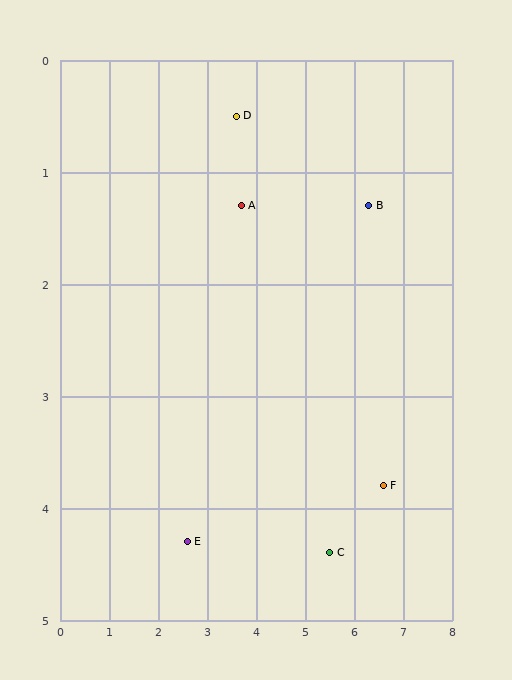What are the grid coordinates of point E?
Point E is at approximately (2.6, 4.3).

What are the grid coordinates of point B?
Point B is at approximately (6.3, 1.3).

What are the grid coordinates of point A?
Point A is at approximately (3.7, 1.3).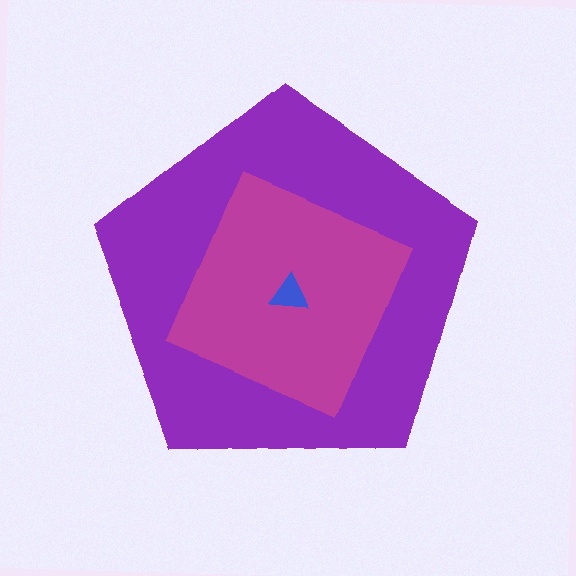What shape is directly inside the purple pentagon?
The magenta square.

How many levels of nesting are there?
3.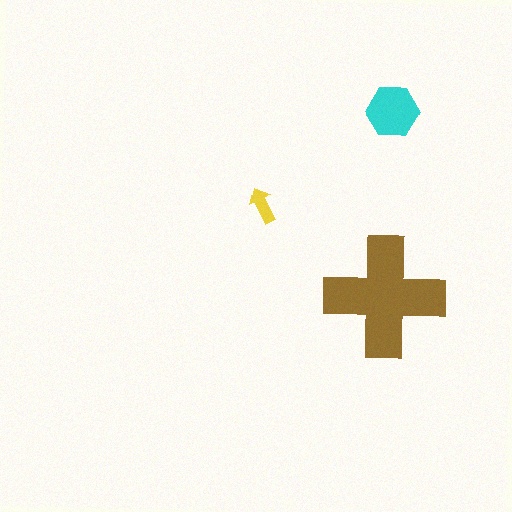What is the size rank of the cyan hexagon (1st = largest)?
2nd.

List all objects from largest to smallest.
The brown cross, the cyan hexagon, the yellow arrow.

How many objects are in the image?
There are 3 objects in the image.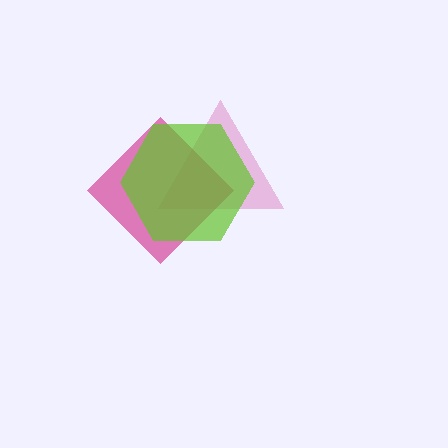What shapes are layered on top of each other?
The layered shapes are: a pink triangle, a magenta diamond, a lime hexagon.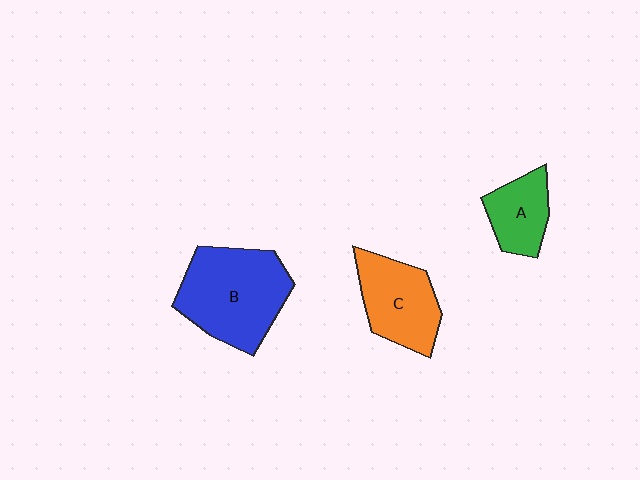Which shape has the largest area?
Shape B (blue).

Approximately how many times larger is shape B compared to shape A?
Approximately 2.1 times.